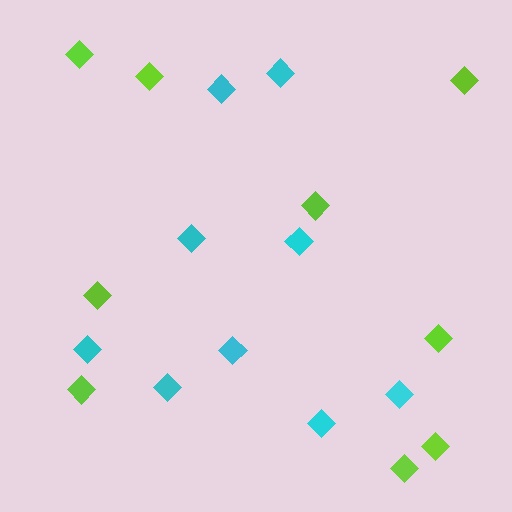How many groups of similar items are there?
There are 2 groups: one group of cyan diamonds (9) and one group of lime diamonds (9).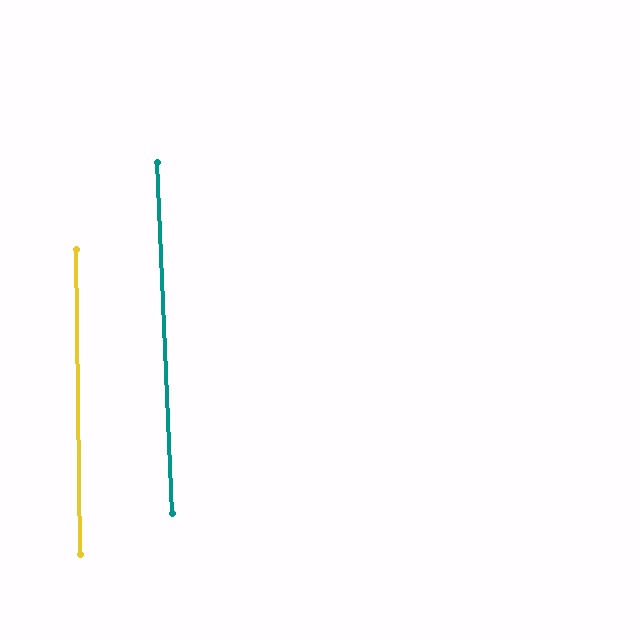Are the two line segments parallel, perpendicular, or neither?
Parallel — their directions differ by only 1.6°.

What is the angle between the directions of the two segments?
Approximately 2 degrees.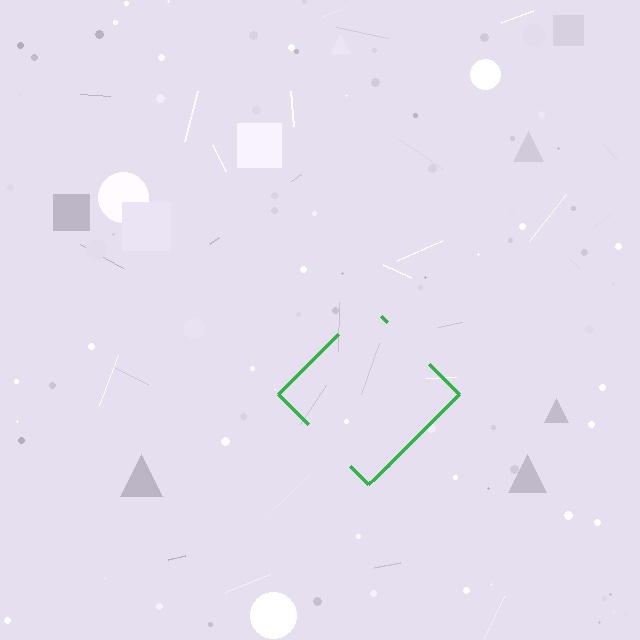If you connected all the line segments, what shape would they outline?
They would outline a diamond.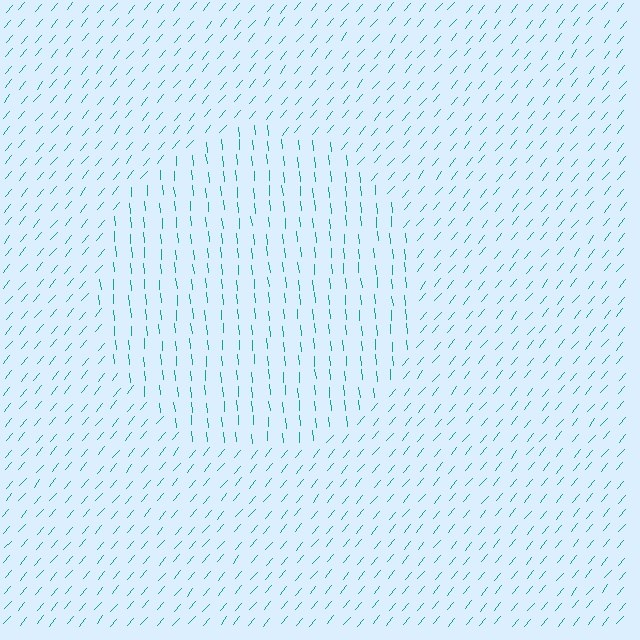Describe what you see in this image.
The image is filled with small teal line segments. A circle region in the image has lines oriented differently from the surrounding lines, creating a visible texture boundary.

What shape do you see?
I see a circle.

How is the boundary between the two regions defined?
The boundary is defined purely by a change in line orientation (approximately 45 degrees difference). All lines are the same color and thickness.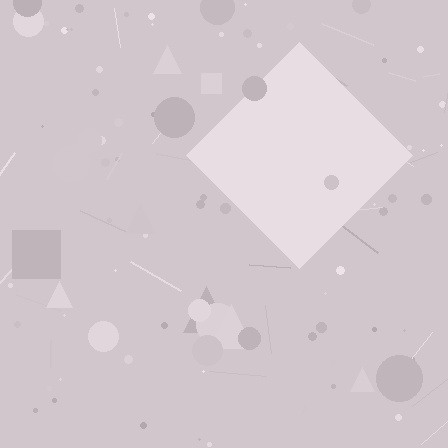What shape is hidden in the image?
A diamond is hidden in the image.